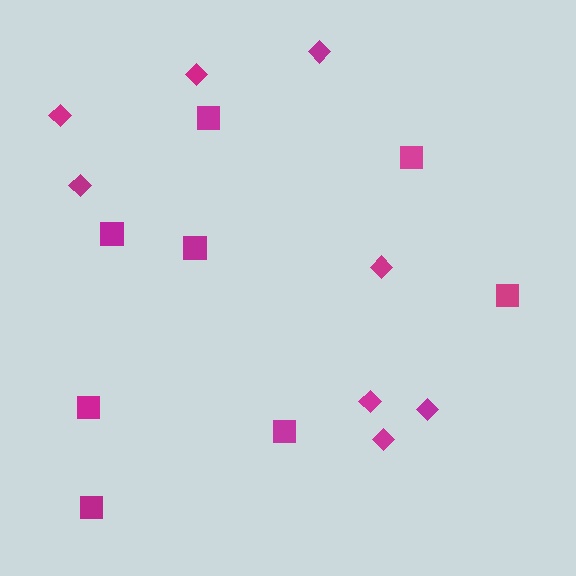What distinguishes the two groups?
There are 2 groups: one group of squares (8) and one group of diamonds (8).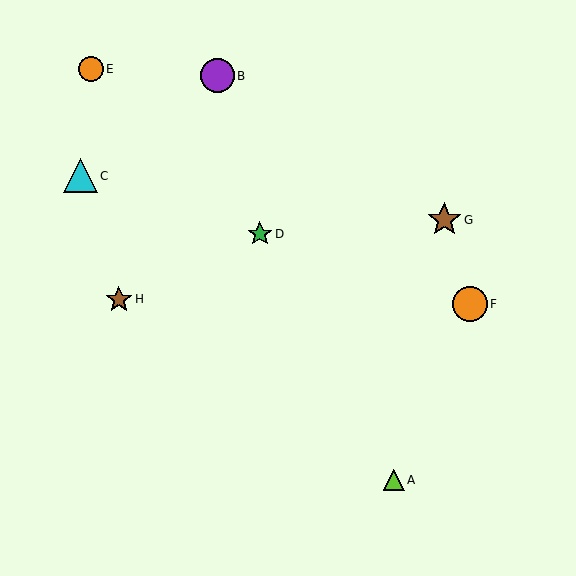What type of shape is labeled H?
Shape H is a brown star.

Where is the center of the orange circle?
The center of the orange circle is at (91, 69).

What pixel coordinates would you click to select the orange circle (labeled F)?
Click at (470, 304) to select the orange circle F.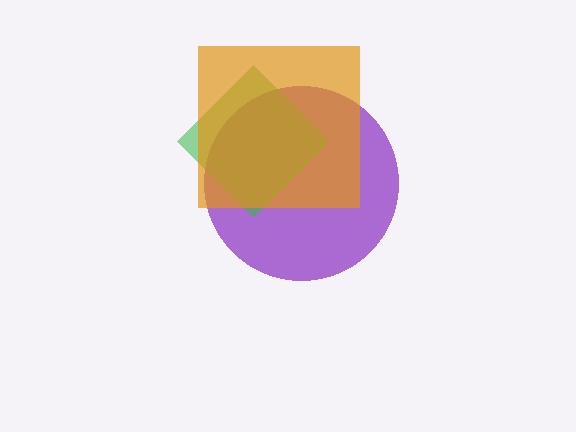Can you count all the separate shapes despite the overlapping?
Yes, there are 3 separate shapes.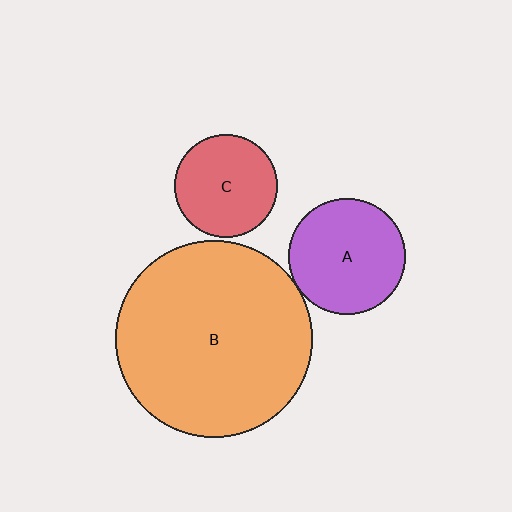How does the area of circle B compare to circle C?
Approximately 3.6 times.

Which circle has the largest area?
Circle B (orange).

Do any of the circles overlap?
No, none of the circles overlap.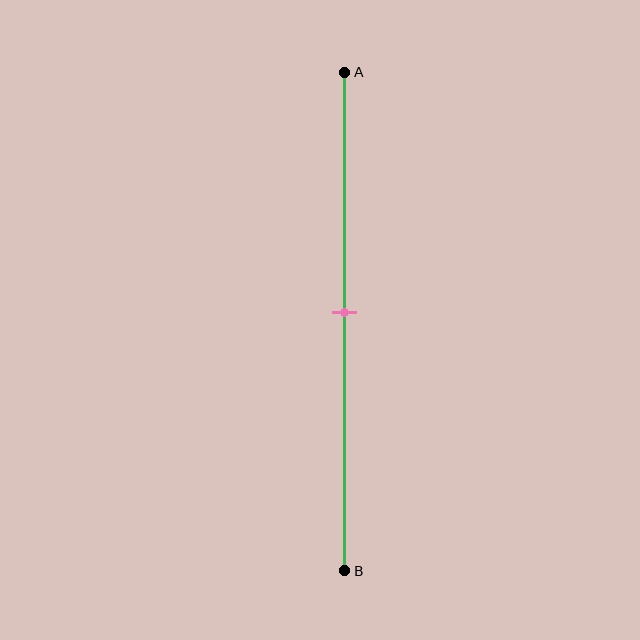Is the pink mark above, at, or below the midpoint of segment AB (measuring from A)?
The pink mark is approximately at the midpoint of segment AB.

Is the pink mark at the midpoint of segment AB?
Yes, the mark is approximately at the midpoint.